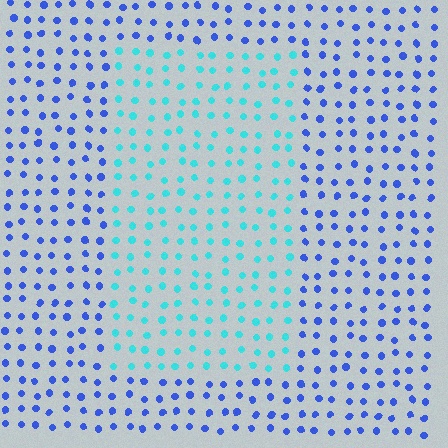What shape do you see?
I see a rectangle.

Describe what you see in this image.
The image is filled with small blue elements in a uniform arrangement. A rectangle-shaped region is visible where the elements are tinted to a slightly different hue, forming a subtle color boundary.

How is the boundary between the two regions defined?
The boundary is defined purely by a slight shift in hue (about 48 degrees). Spacing, size, and orientation are identical on both sides.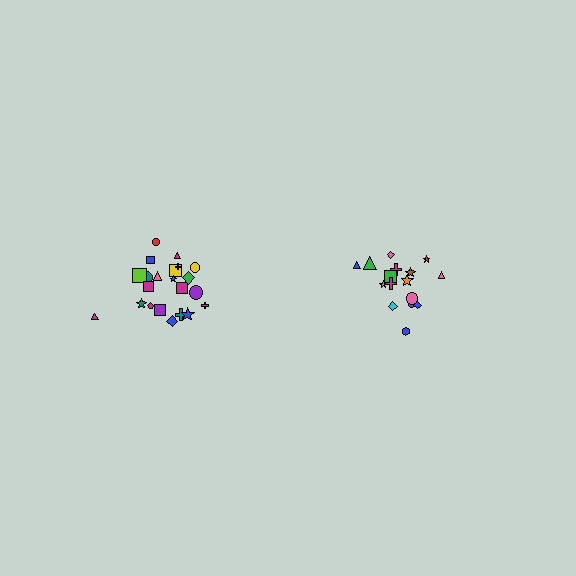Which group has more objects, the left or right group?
The left group.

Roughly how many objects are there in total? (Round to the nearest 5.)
Roughly 40 objects in total.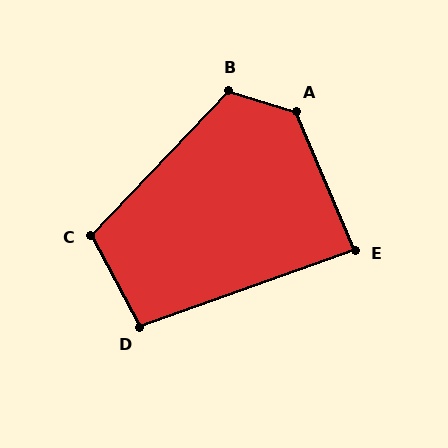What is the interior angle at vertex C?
Approximately 109 degrees (obtuse).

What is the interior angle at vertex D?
Approximately 98 degrees (obtuse).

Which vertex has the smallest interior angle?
E, at approximately 87 degrees.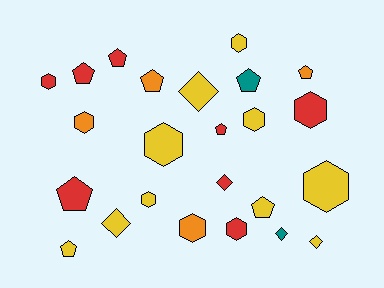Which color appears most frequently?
Yellow, with 10 objects.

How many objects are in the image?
There are 24 objects.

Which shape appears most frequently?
Hexagon, with 10 objects.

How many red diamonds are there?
There is 1 red diamond.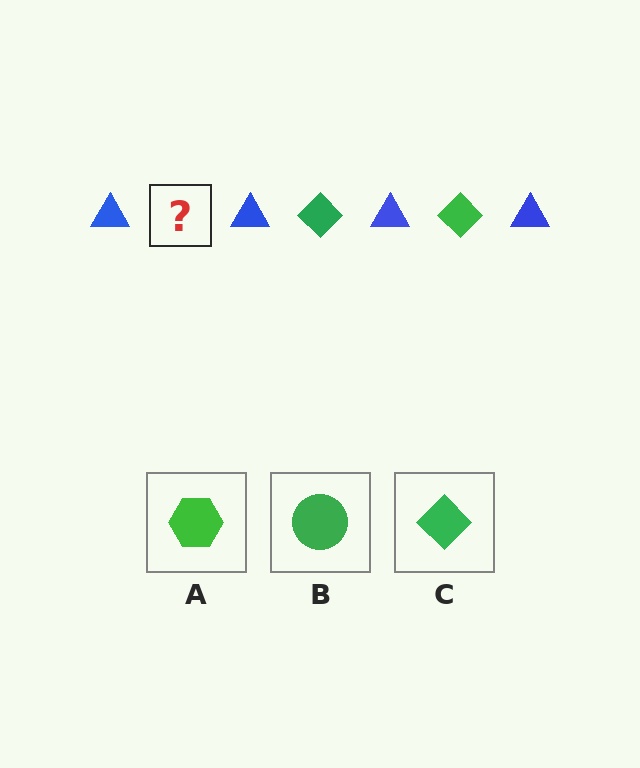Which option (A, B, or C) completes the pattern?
C.